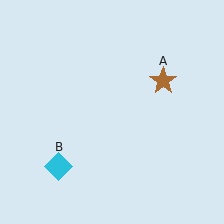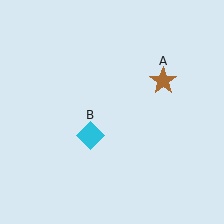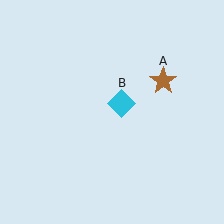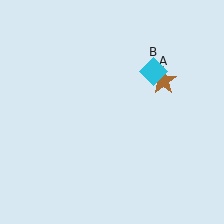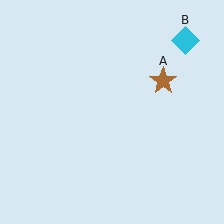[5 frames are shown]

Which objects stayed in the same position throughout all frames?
Brown star (object A) remained stationary.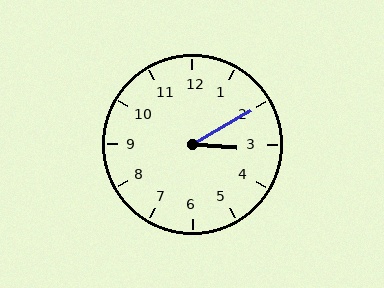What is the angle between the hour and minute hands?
Approximately 35 degrees.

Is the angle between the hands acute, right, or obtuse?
It is acute.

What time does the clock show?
3:10.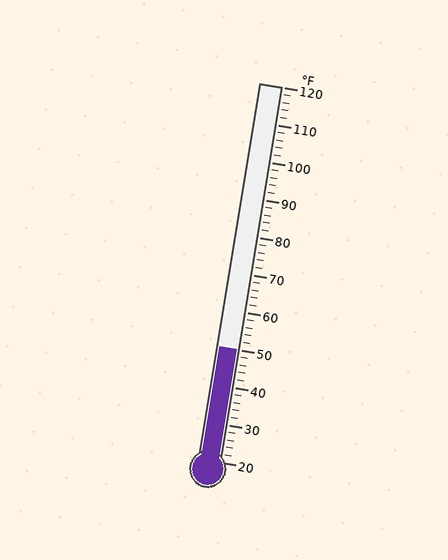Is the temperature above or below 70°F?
The temperature is below 70°F.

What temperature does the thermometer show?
The thermometer shows approximately 50°F.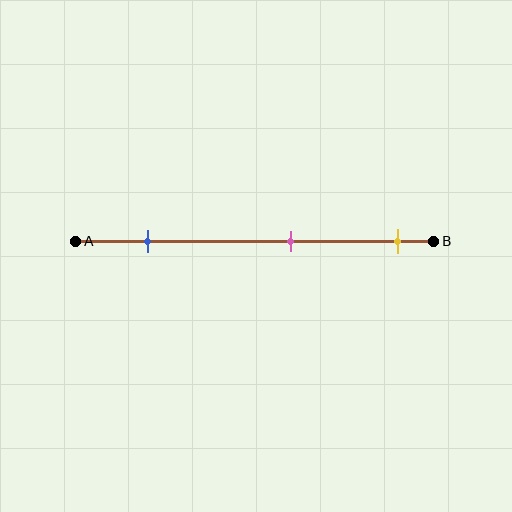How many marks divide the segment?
There are 3 marks dividing the segment.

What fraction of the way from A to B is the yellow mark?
The yellow mark is approximately 90% (0.9) of the way from A to B.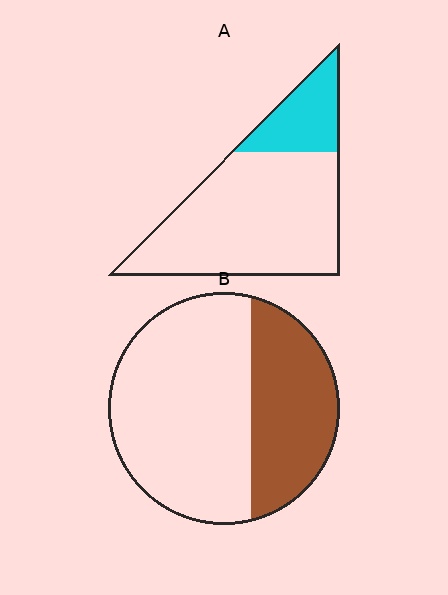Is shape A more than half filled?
No.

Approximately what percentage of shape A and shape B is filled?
A is approximately 20% and B is approximately 35%.